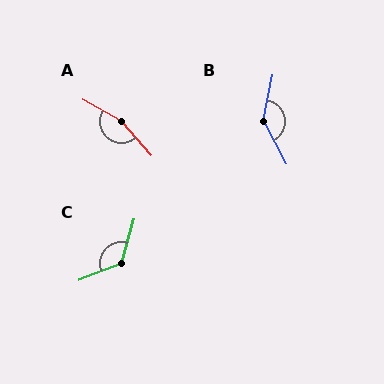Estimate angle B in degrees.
Approximately 140 degrees.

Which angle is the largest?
A, at approximately 160 degrees.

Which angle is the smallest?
C, at approximately 127 degrees.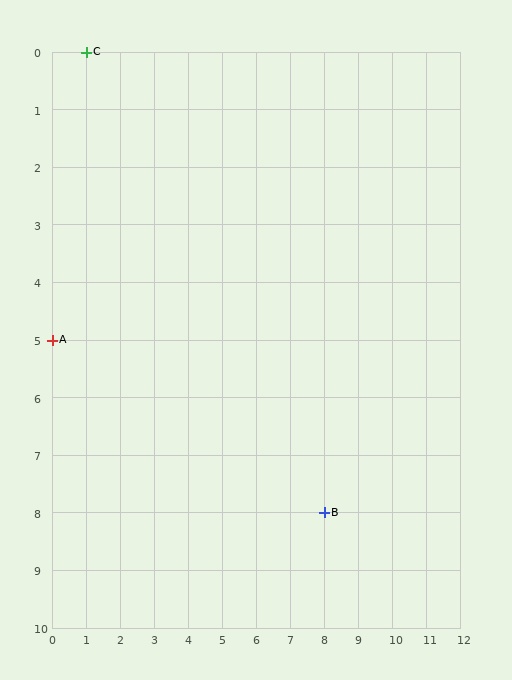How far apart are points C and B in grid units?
Points C and B are 7 columns and 8 rows apart (about 10.6 grid units diagonally).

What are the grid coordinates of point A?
Point A is at grid coordinates (0, 5).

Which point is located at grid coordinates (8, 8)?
Point B is at (8, 8).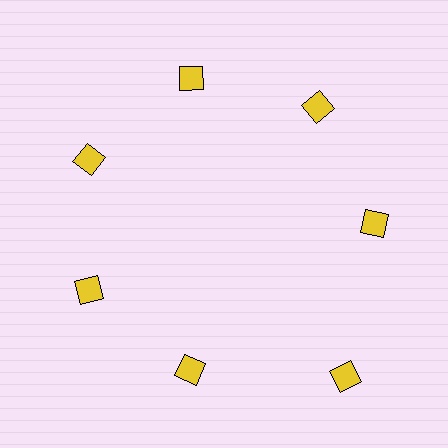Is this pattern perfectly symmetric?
No. The 7 yellow squares are arranged in a ring, but one element near the 5 o'clock position is pushed outward from the center, breaking the 7-fold rotational symmetry.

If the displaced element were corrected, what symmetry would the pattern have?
It would have 7-fold rotational symmetry — the pattern would map onto itself every 51 degrees.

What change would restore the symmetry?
The symmetry would be restored by moving it inward, back onto the ring so that all 7 squares sit at equal angles and equal distance from the center.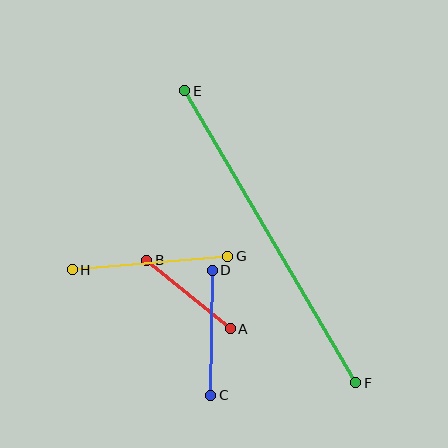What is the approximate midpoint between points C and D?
The midpoint is at approximately (211, 333) pixels.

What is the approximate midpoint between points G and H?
The midpoint is at approximately (150, 263) pixels.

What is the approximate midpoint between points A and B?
The midpoint is at approximately (188, 295) pixels.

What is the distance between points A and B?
The distance is approximately 108 pixels.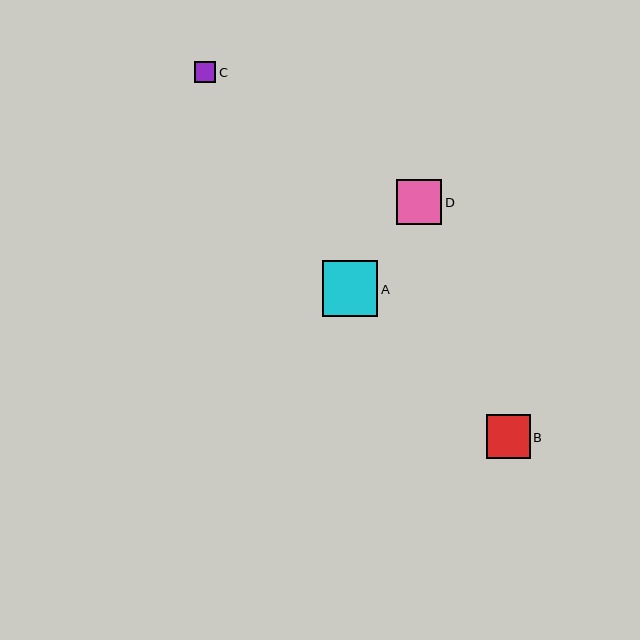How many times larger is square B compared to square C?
Square B is approximately 2.1 times the size of square C.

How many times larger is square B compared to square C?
Square B is approximately 2.1 times the size of square C.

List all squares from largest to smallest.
From largest to smallest: A, D, B, C.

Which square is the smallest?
Square C is the smallest with a size of approximately 21 pixels.